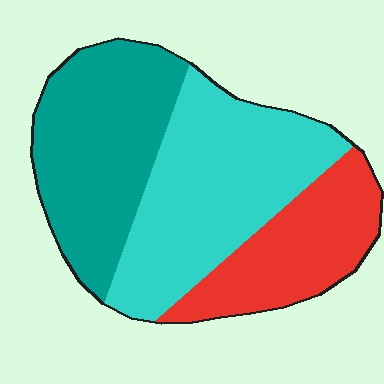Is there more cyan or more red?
Cyan.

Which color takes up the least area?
Red, at roughly 25%.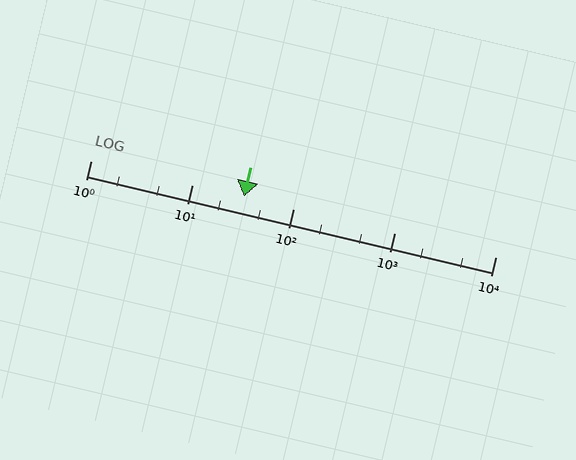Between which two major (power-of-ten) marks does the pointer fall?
The pointer is between 10 and 100.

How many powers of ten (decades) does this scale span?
The scale spans 4 decades, from 1 to 10000.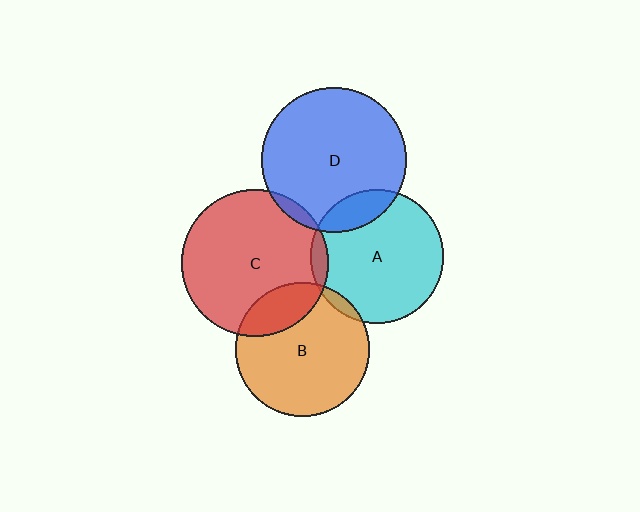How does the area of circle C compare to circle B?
Approximately 1.2 times.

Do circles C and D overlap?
Yes.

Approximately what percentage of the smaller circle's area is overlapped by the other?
Approximately 5%.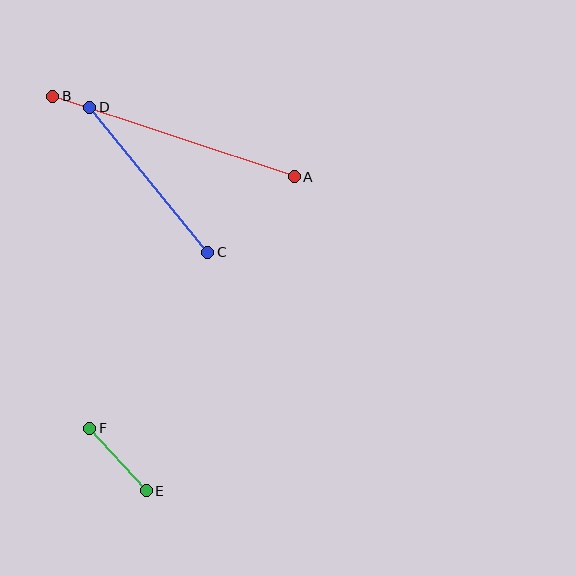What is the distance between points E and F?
The distance is approximately 84 pixels.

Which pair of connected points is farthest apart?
Points A and B are farthest apart.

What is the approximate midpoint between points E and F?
The midpoint is at approximately (118, 460) pixels.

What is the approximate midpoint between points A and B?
The midpoint is at approximately (173, 136) pixels.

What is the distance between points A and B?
The distance is approximately 254 pixels.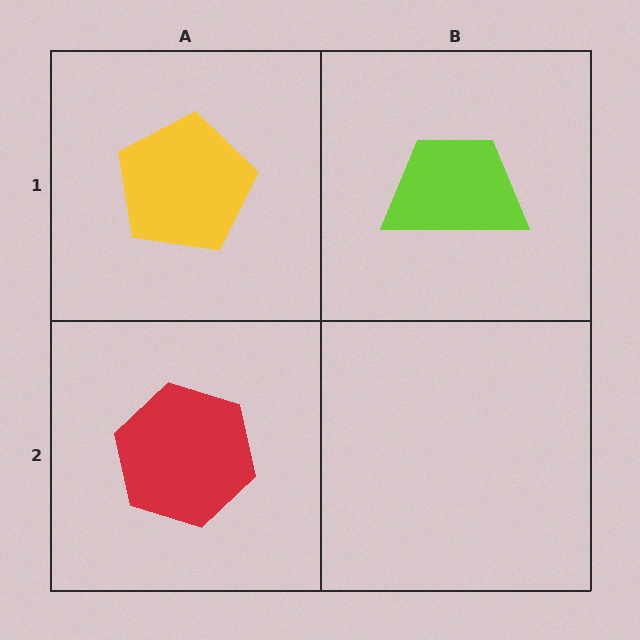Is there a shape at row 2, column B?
No, that cell is empty.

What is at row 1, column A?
A yellow pentagon.